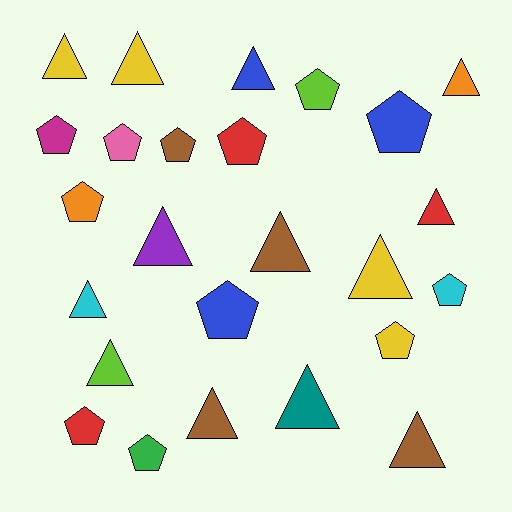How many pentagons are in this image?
There are 12 pentagons.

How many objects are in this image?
There are 25 objects.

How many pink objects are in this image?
There is 1 pink object.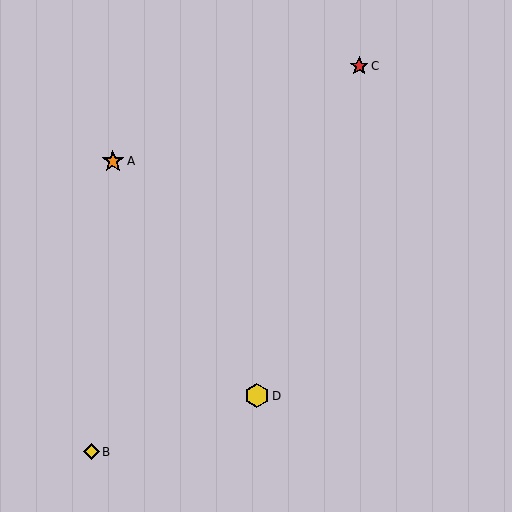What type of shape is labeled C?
Shape C is a red star.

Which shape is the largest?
The yellow hexagon (labeled D) is the largest.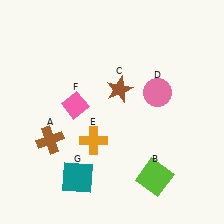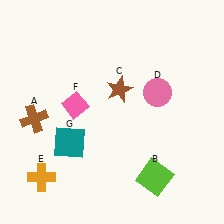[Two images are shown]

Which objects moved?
The objects that moved are: the brown cross (A), the orange cross (E), the teal square (G).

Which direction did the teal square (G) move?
The teal square (G) moved up.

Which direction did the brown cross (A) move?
The brown cross (A) moved up.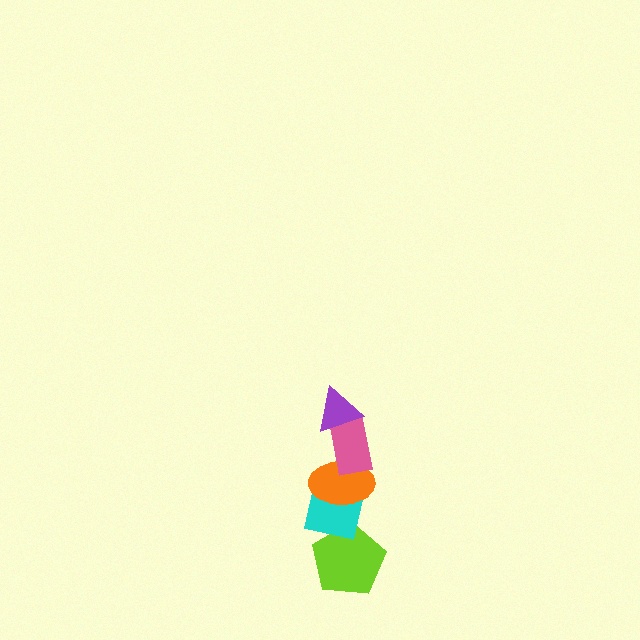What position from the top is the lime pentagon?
The lime pentagon is 5th from the top.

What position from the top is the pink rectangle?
The pink rectangle is 2nd from the top.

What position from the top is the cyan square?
The cyan square is 4th from the top.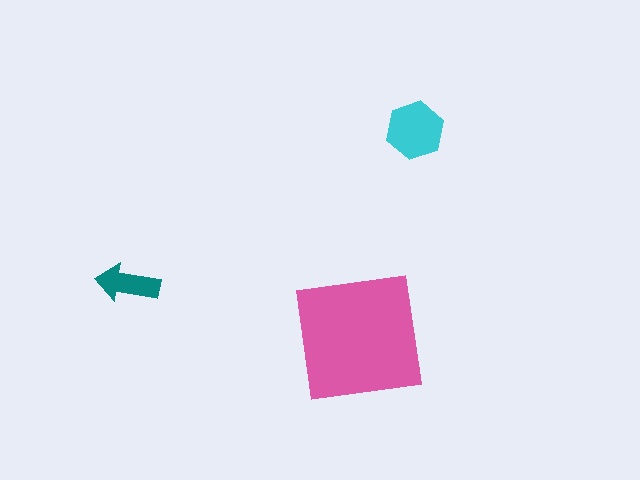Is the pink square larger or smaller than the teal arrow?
Larger.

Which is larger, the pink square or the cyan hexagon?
The pink square.